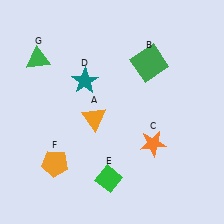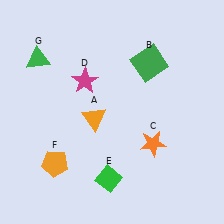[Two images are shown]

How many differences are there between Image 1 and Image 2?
There is 1 difference between the two images.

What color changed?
The star (D) changed from teal in Image 1 to magenta in Image 2.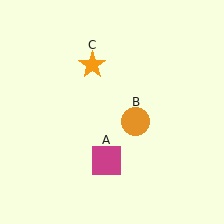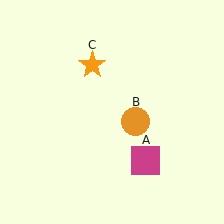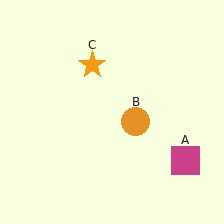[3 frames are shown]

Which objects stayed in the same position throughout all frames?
Orange circle (object B) and orange star (object C) remained stationary.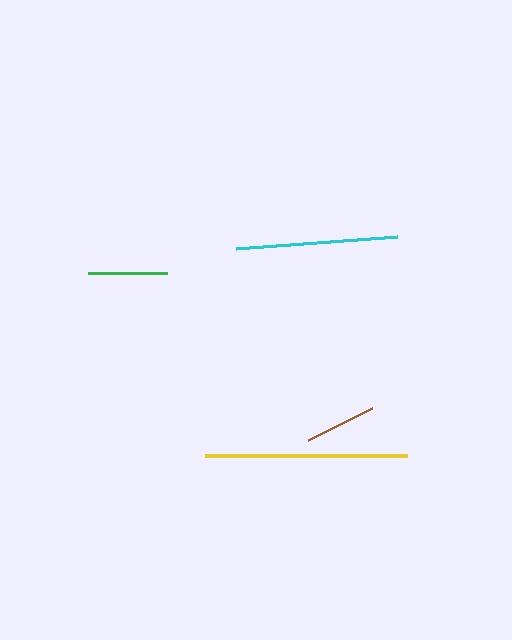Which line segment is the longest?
The yellow line is the longest at approximately 202 pixels.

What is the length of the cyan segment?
The cyan segment is approximately 162 pixels long.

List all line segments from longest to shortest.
From longest to shortest: yellow, cyan, green, brown.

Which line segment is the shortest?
The brown line is the shortest at approximately 72 pixels.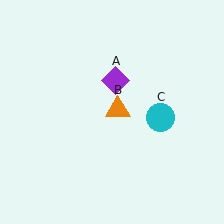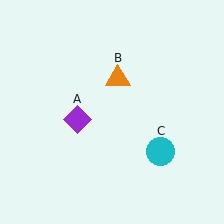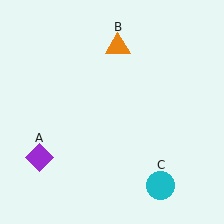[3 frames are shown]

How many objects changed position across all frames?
3 objects changed position: purple diamond (object A), orange triangle (object B), cyan circle (object C).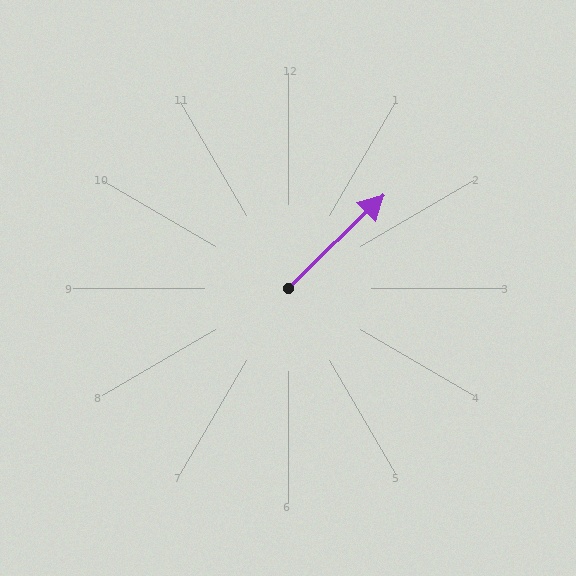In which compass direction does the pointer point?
Northeast.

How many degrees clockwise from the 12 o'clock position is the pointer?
Approximately 46 degrees.